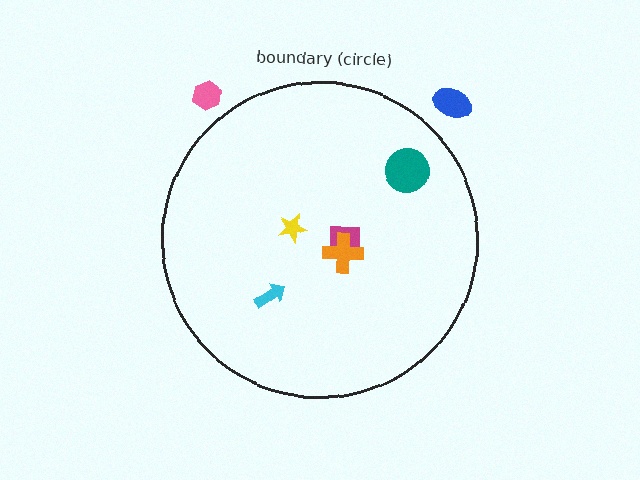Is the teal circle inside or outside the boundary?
Inside.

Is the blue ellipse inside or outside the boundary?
Outside.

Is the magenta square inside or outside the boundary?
Inside.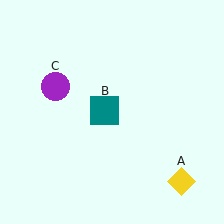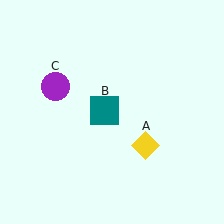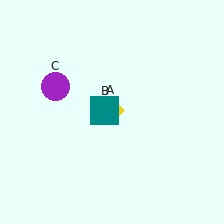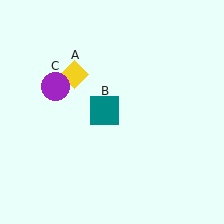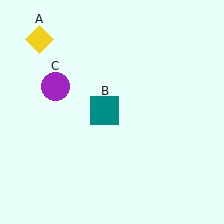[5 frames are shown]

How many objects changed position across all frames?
1 object changed position: yellow diamond (object A).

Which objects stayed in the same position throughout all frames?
Teal square (object B) and purple circle (object C) remained stationary.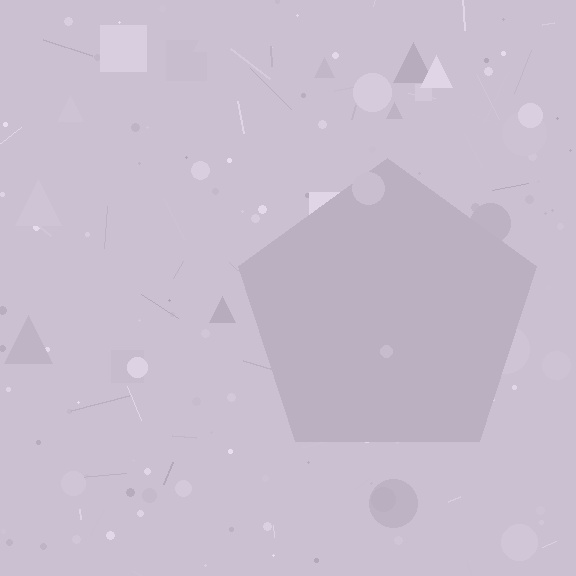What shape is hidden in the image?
A pentagon is hidden in the image.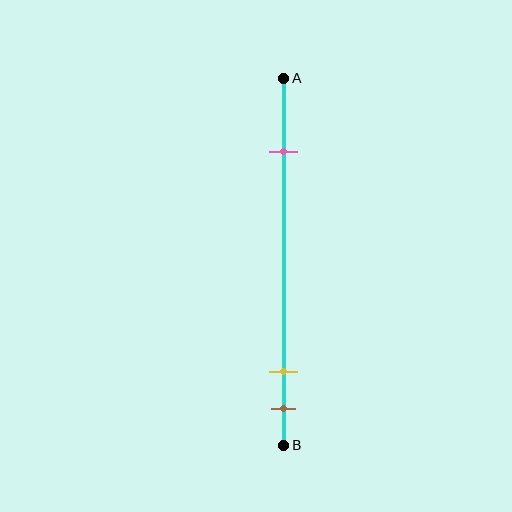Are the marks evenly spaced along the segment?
No, the marks are not evenly spaced.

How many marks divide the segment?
There are 3 marks dividing the segment.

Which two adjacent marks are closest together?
The yellow and brown marks are the closest adjacent pair.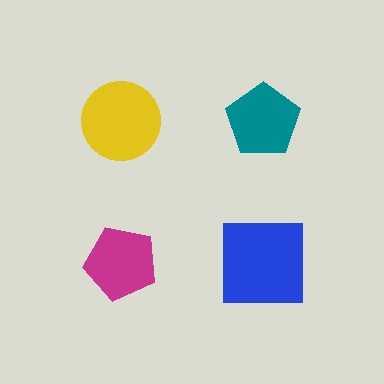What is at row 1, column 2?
A teal pentagon.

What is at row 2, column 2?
A blue square.